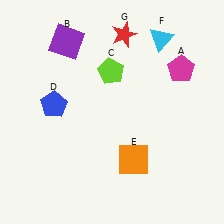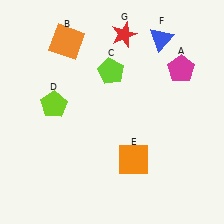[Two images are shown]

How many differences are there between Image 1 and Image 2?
There are 3 differences between the two images.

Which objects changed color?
B changed from purple to orange. D changed from blue to lime. F changed from cyan to blue.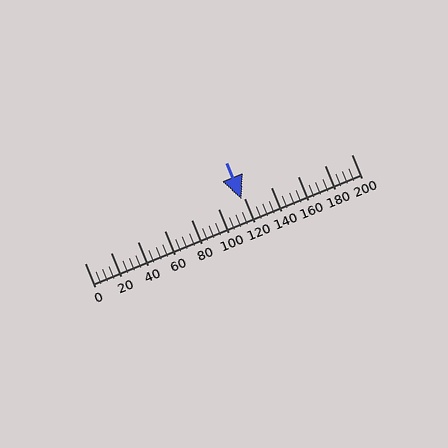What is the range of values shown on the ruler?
The ruler shows values from 0 to 200.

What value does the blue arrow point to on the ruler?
The blue arrow points to approximately 118.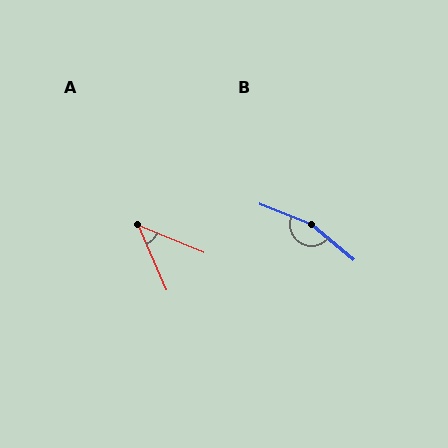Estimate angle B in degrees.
Approximately 162 degrees.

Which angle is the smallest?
A, at approximately 44 degrees.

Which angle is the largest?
B, at approximately 162 degrees.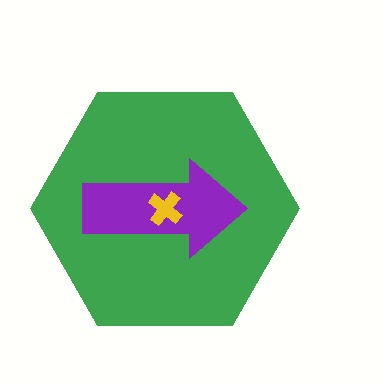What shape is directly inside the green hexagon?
The purple arrow.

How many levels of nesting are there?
3.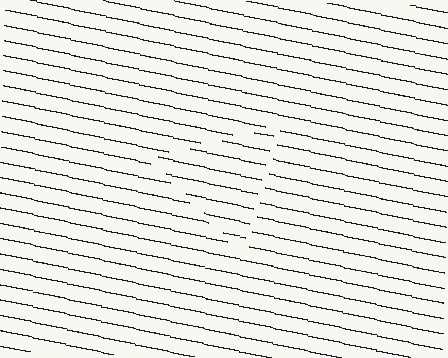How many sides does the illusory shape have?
3 sides — the line-ends trace a triangle.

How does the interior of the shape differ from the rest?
The interior of the shape contains the same grating, shifted by half a period — the contour is defined by the phase discontinuity where line-ends from the inner and outer gratings abut.